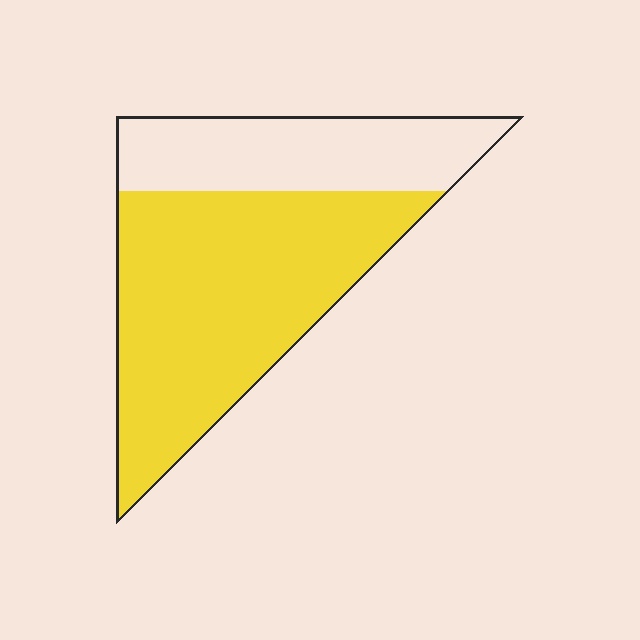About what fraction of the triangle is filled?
About two thirds (2/3).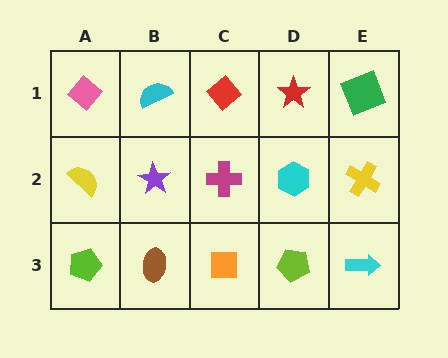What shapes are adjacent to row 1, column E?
A yellow cross (row 2, column E), a red star (row 1, column D).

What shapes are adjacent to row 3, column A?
A yellow semicircle (row 2, column A), a brown ellipse (row 3, column B).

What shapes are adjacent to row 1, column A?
A yellow semicircle (row 2, column A), a cyan semicircle (row 1, column B).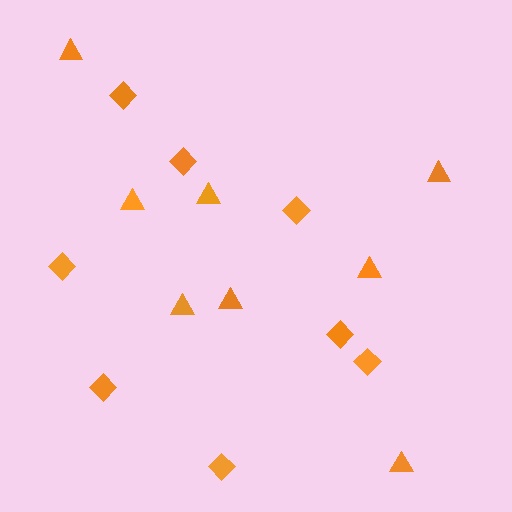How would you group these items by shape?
There are 2 groups: one group of diamonds (8) and one group of triangles (8).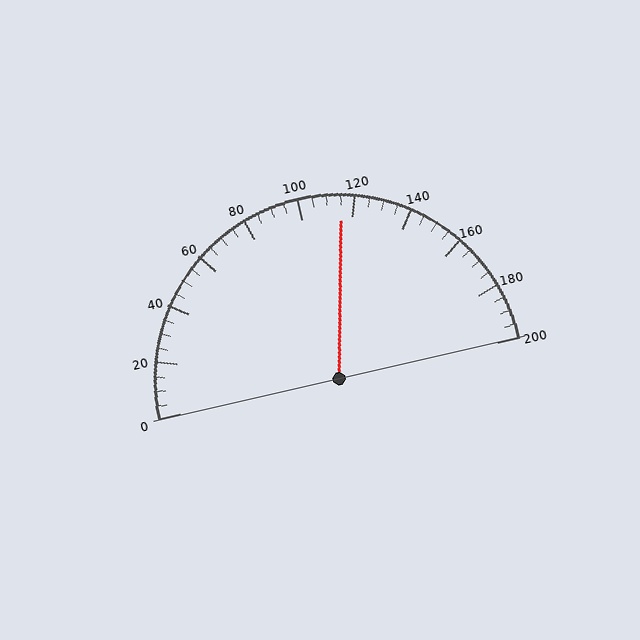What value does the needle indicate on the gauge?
The needle indicates approximately 115.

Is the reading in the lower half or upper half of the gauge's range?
The reading is in the upper half of the range (0 to 200).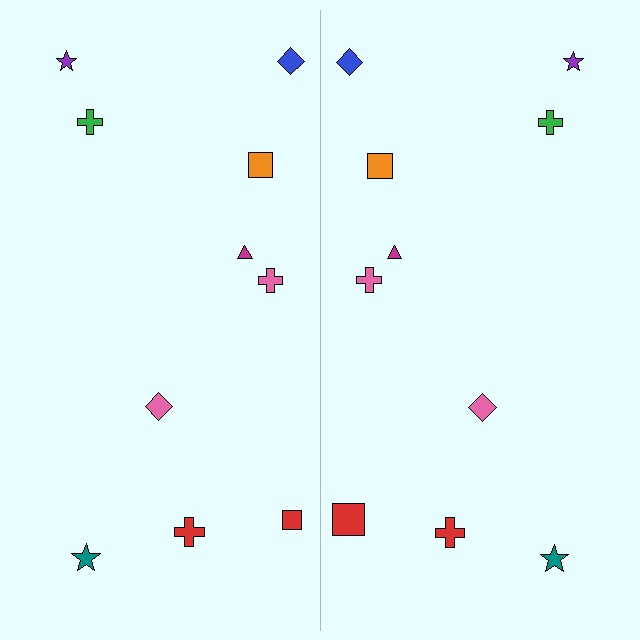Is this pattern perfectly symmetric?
No, the pattern is not perfectly symmetric. The red square on the right side has a different size than its mirror counterpart.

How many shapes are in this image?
There are 20 shapes in this image.